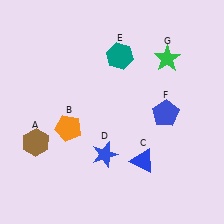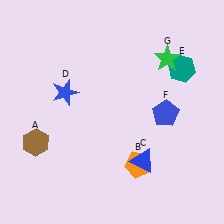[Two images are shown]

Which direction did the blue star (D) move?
The blue star (D) moved up.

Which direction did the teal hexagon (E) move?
The teal hexagon (E) moved right.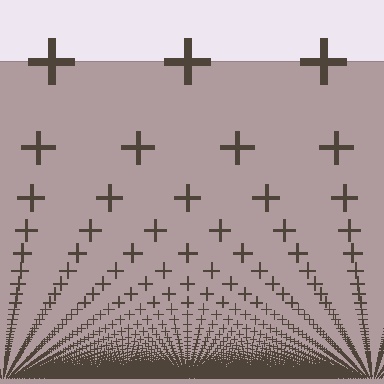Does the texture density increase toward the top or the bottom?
Density increases toward the bottom.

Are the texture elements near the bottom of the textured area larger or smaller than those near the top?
Smaller. The gradient is inverted — elements near the bottom are smaller and denser.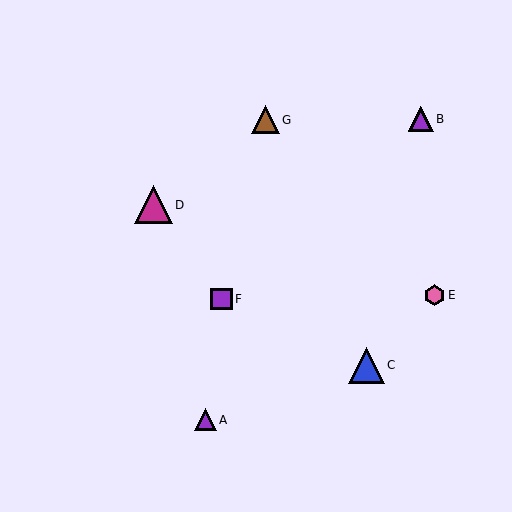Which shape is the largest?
The magenta triangle (labeled D) is the largest.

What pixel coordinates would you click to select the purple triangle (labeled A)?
Click at (205, 420) to select the purple triangle A.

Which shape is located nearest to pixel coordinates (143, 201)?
The magenta triangle (labeled D) at (153, 205) is nearest to that location.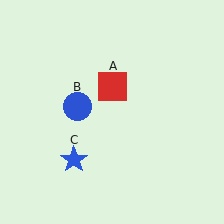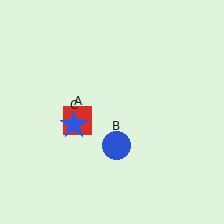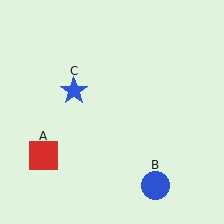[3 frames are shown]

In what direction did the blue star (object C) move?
The blue star (object C) moved up.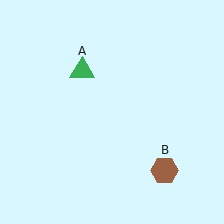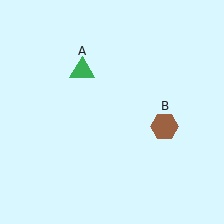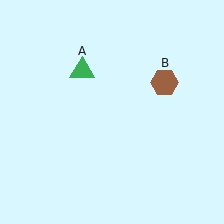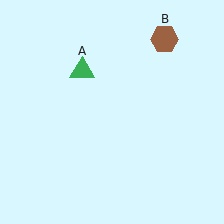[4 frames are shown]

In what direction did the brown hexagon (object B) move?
The brown hexagon (object B) moved up.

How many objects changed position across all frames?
1 object changed position: brown hexagon (object B).